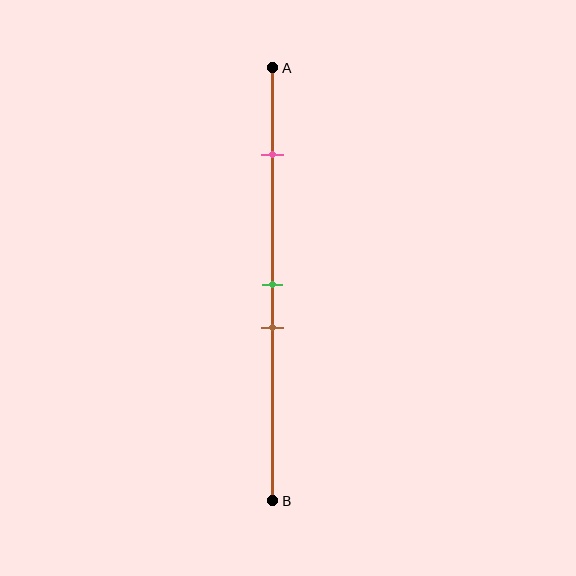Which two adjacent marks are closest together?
The green and brown marks are the closest adjacent pair.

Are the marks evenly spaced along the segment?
No, the marks are not evenly spaced.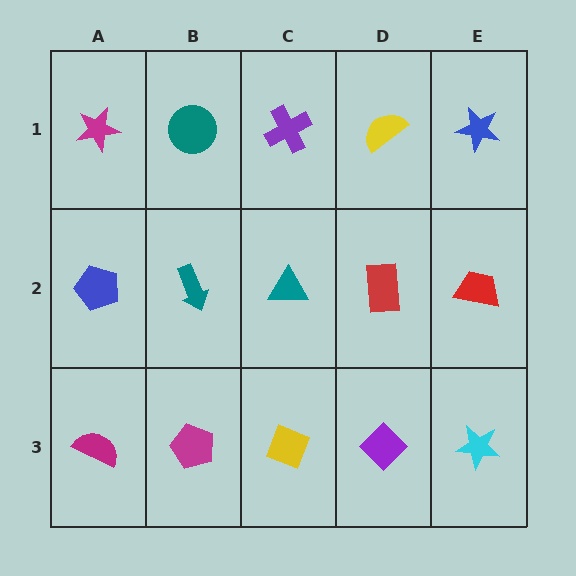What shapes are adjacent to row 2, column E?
A blue star (row 1, column E), a cyan star (row 3, column E), a red rectangle (row 2, column D).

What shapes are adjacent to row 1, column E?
A red trapezoid (row 2, column E), a yellow semicircle (row 1, column D).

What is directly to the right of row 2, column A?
A teal arrow.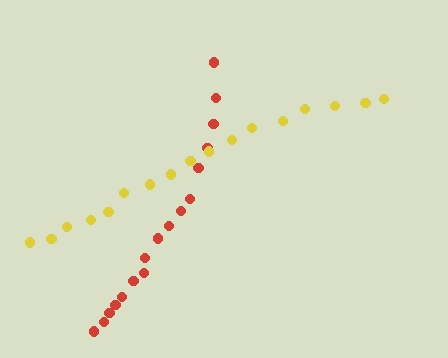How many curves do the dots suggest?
There are 2 distinct paths.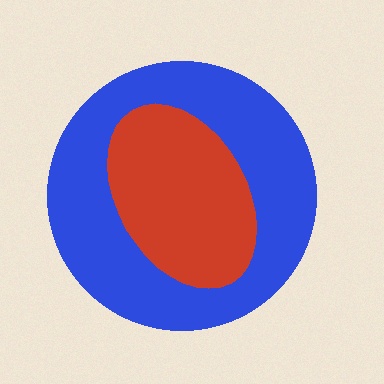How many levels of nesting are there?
2.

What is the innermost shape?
The red ellipse.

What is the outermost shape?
The blue circle.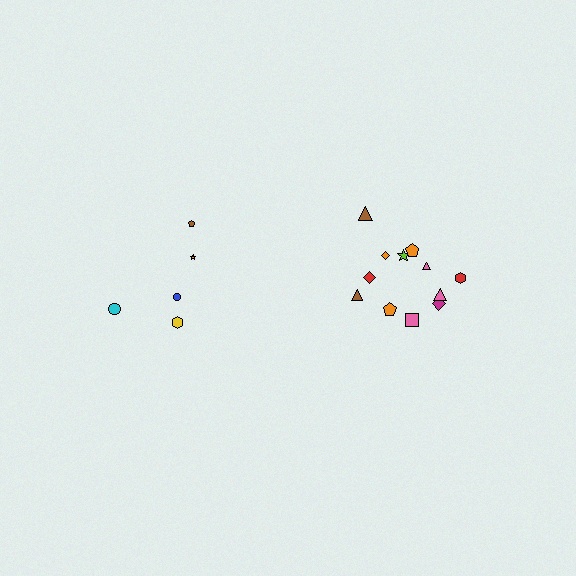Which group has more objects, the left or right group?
The right group.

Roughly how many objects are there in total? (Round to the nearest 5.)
Roughly 15 objects in total.